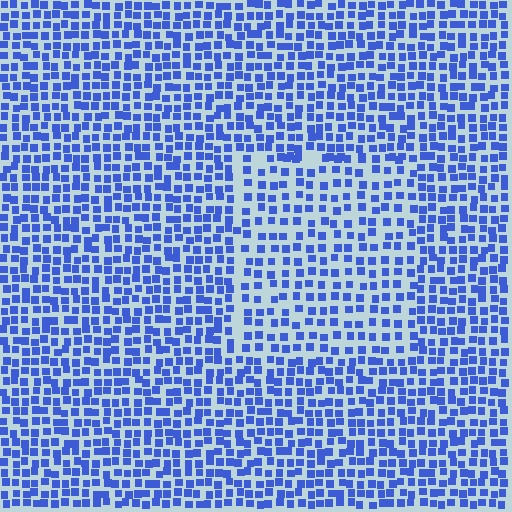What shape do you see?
I see a rectangle.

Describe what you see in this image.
The image contains small blue elements arranged at two different densities. A rectangle-shaped region is visible where the elements are less densely packed than the surrounding area.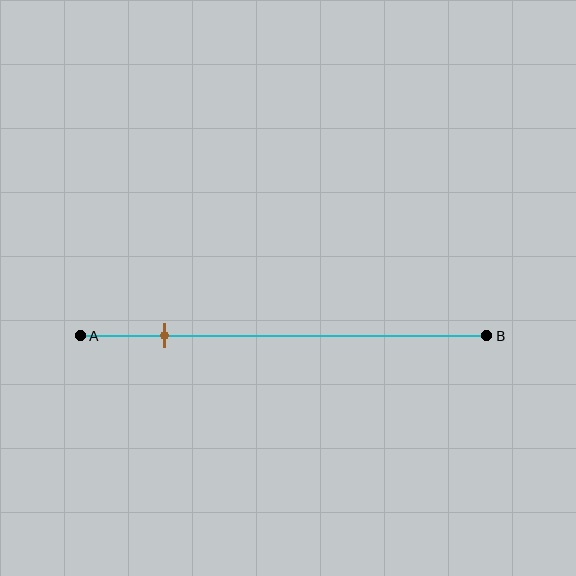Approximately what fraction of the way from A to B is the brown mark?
The brown mark is approximately 20% of the way from A to B.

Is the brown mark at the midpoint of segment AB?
No, the mark is at about 20% from A, not at the 50% midpoint.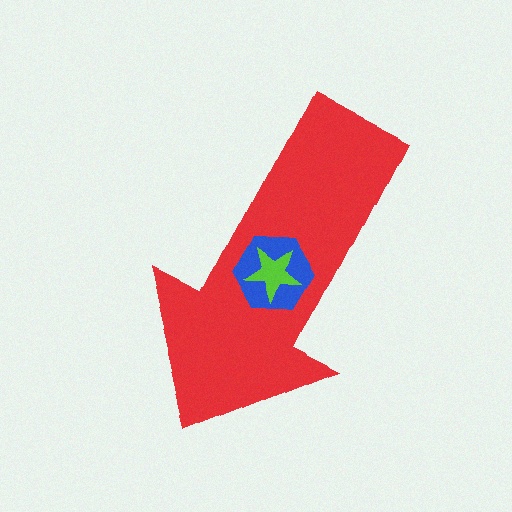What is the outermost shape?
The red arrow.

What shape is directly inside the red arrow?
The blue hexagon.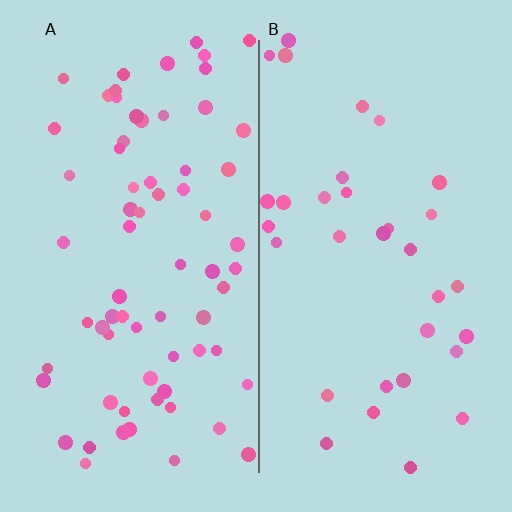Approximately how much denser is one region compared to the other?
Approximately 2.1× — region A over region B.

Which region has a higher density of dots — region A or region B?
A (the left).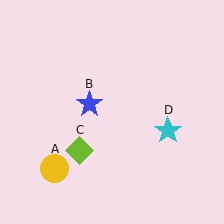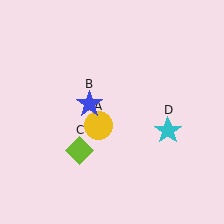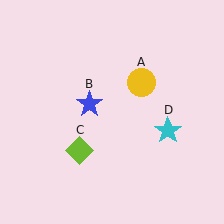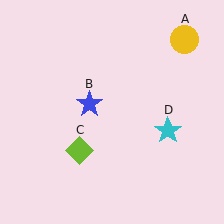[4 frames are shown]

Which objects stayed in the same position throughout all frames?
Blue star (object B) and lime diamond (object C) and cyan star (object D) remained stationary.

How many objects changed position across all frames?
1 object changed position: yellow circle (object A).